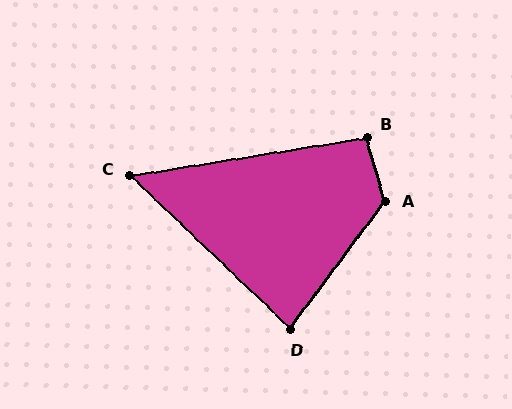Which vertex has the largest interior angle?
A, at approximately 127 degrees.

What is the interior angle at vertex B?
Approximately 97 degrees (obtuse).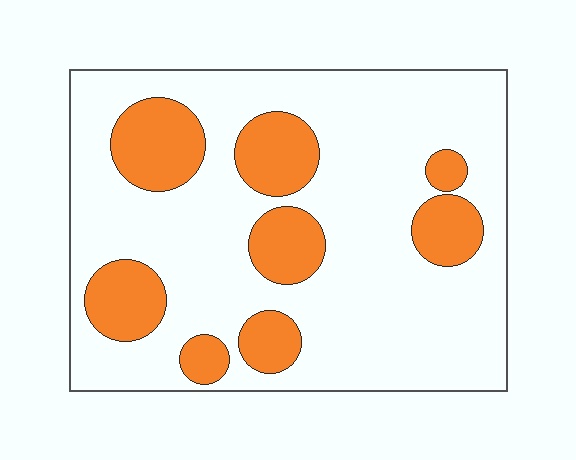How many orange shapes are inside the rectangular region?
8.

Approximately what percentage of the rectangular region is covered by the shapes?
Approximately 25%.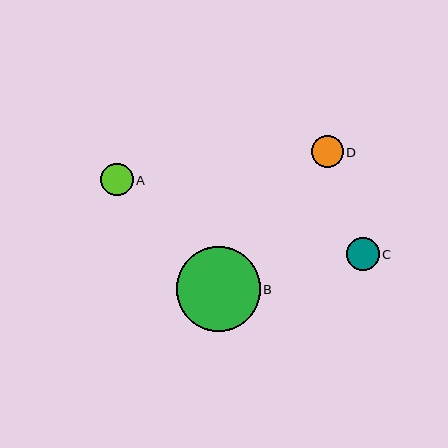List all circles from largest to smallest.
From largest to smallest: B, C, A, D.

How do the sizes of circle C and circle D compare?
Circle C and circle D are approximately the same size.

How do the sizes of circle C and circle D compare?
Circle C and circle D are approximately the same size.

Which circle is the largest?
Circle B is the largest with a size of approximately 84 pixels.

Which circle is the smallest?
Circle D is the smallest with a size of approximately 32 pixels.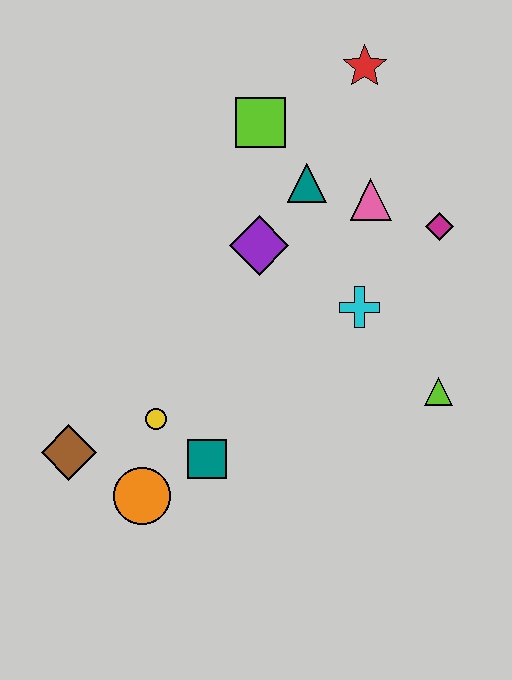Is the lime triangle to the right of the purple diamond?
Yes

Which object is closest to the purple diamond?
The teal triangle is closest to the purple diamond.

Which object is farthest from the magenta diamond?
The brown diamond is farthest from the magenta diamond.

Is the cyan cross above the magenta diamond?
No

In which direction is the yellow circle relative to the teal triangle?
The yellow circle is below the teal triangle.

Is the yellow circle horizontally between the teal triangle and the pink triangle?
No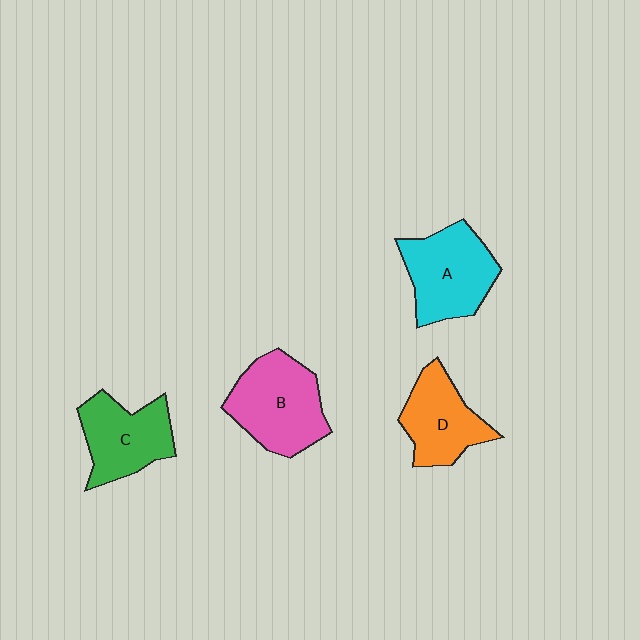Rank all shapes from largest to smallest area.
From largest to smallest: B (pink), A (cyan), C (green), D (orange).